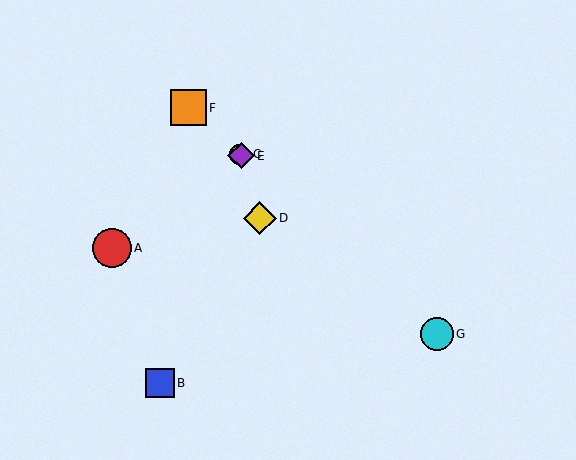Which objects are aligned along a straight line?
Objects C, E, F, G are aligned along a straight line.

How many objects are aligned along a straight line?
4 objects (C, E, F, G) are aligned along a straight line.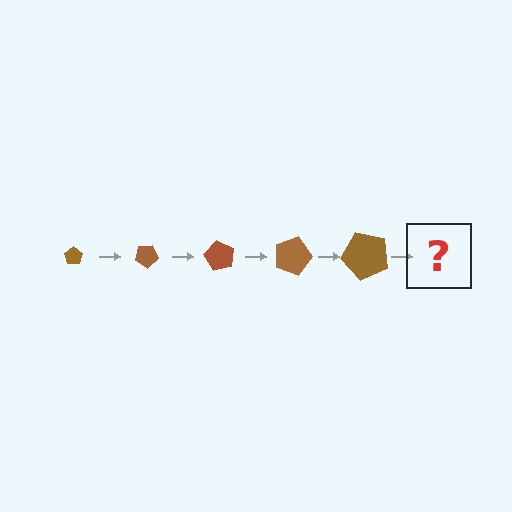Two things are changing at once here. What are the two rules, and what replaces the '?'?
The two rules are that the pentagon grows larger each step and it rotates 30 degrees each step. The '?' should be a pentagon, larger than the previous one and rotated 150 degrees from the start.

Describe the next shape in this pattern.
It should be a pentagon, larger than the previous one and rotated 150 degrees from the start.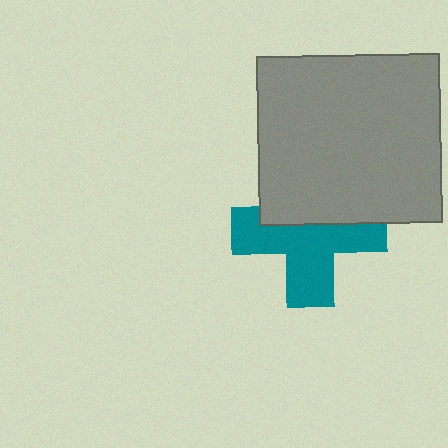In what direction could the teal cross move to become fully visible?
The teal cross could move down. That would shift it out from behind the gray rectangle entirely.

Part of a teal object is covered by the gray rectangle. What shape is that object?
It is a cross.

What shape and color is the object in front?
The object in front is a gray rectangle.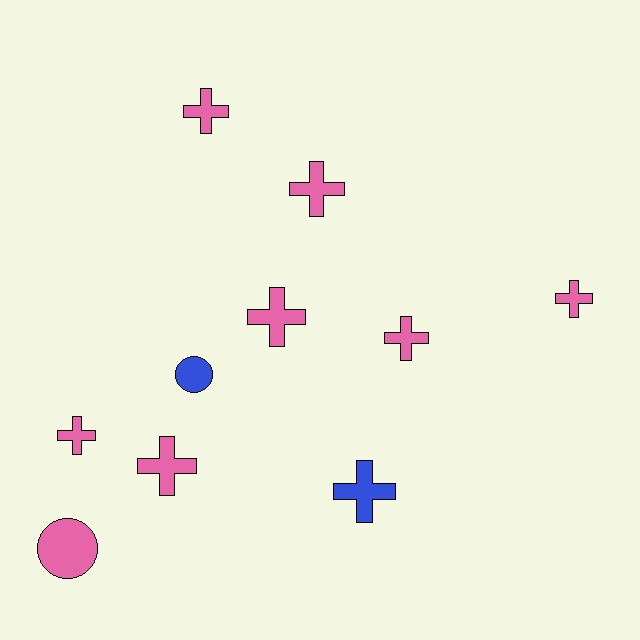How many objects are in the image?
There are 10 objects.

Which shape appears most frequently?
Cross, with 8 objects.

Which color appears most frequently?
Pink, with 8 objects.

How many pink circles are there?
There is 1 pink circle.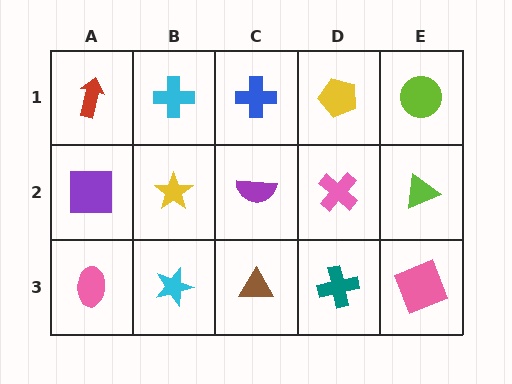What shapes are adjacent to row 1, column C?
A purple semicircle (row 2, column C), a cyan cross (row 1, column B), a yellow pentagon (row 1, column D).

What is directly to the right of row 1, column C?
A yellow pentagon.